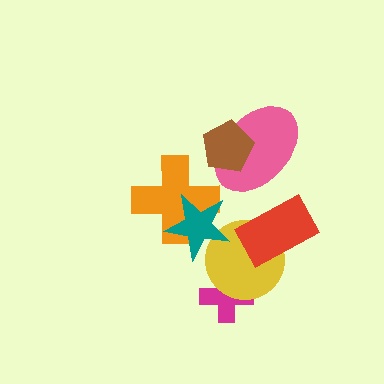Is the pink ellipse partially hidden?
Yes, it is partially covered by another shape.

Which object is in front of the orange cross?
The teal star is in front of the orange cross.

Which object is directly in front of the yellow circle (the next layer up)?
The teal star is directly in front of the yellow circle.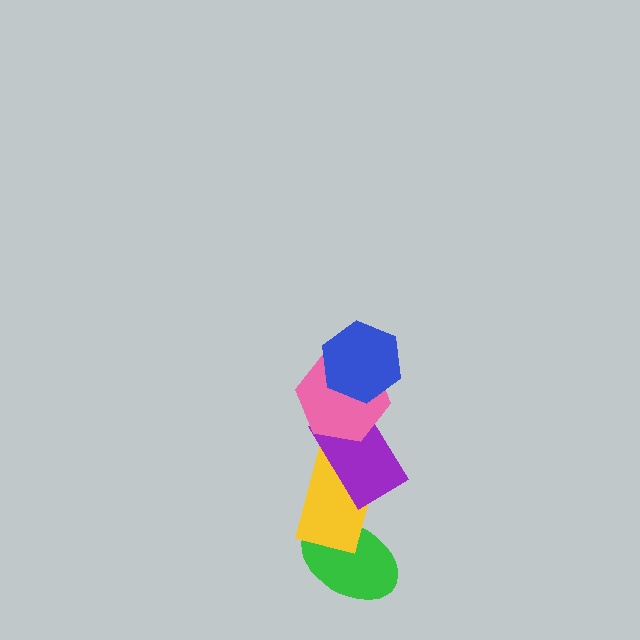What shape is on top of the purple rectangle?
The pink hexagon is on top of the purple rectangle.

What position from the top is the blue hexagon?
The blue hexagon is 1st from the top.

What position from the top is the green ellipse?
The green ellipse is 5th from the top.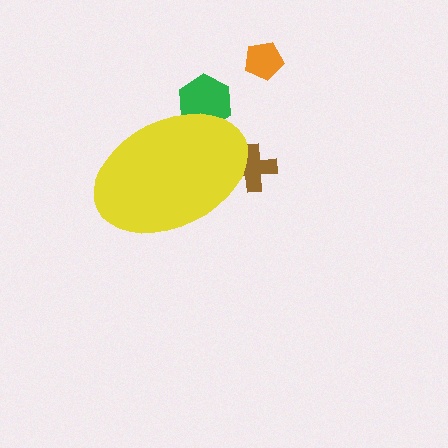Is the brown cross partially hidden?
Yes, the brown cross is partially hidden behind the yellow ellipse.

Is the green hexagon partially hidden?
Yes, the green hexagon is partially hidden behind the yellow ellipse.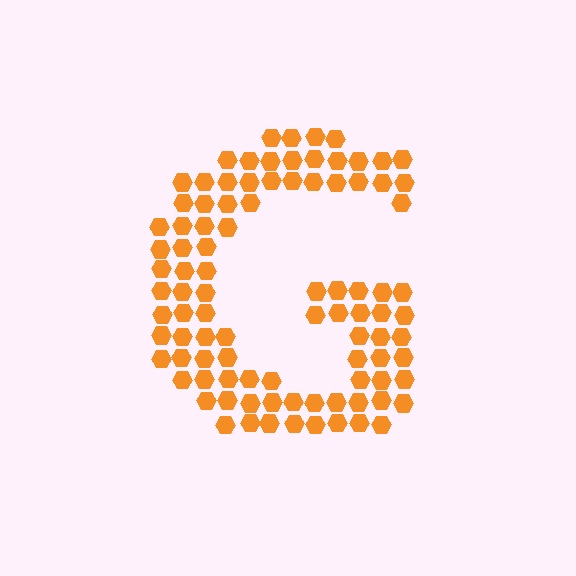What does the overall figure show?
The overall figure shows the letter G.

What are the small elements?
The small elements are hexagons.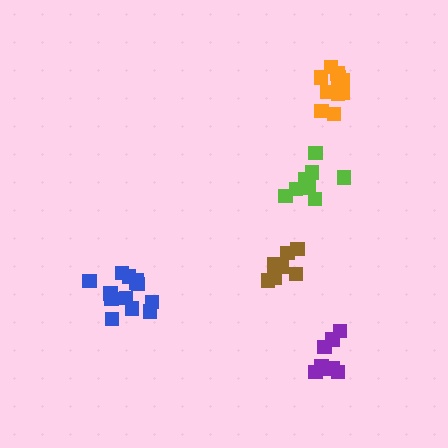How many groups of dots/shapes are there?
There are 5 groups.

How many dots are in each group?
Group 1: 8 dots, Group 2: 13 dots, Group 3: 8 dots, Group 4: 8 dots, Group 5: 11 dots (48 total).